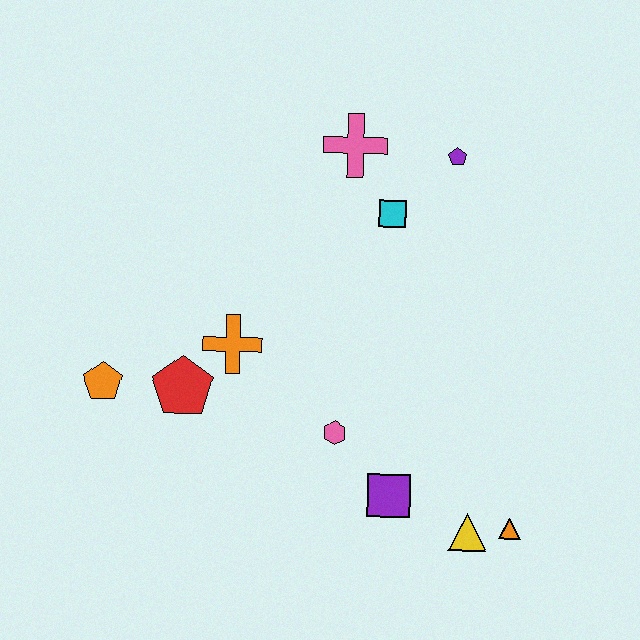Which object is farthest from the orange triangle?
The orange pentagon is farthest from the orange triangle.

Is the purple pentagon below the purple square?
No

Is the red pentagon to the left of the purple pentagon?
Yes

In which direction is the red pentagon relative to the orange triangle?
The red pentagon is to the left of the orange triangle.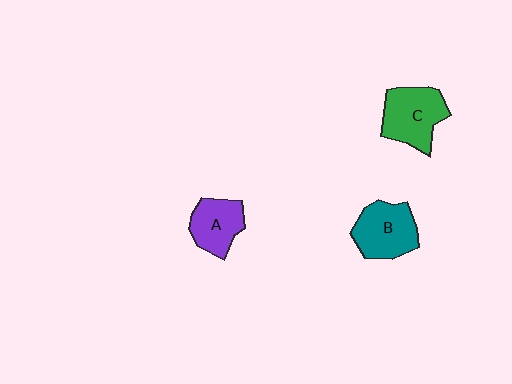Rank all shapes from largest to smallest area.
From largest to smallest: C (green), B (teal), A (purple).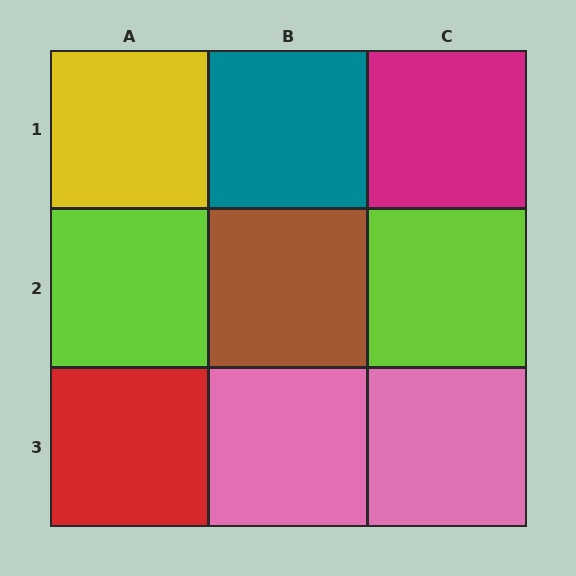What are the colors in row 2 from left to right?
Lime, brown, lime.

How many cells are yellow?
1 cell is yellow.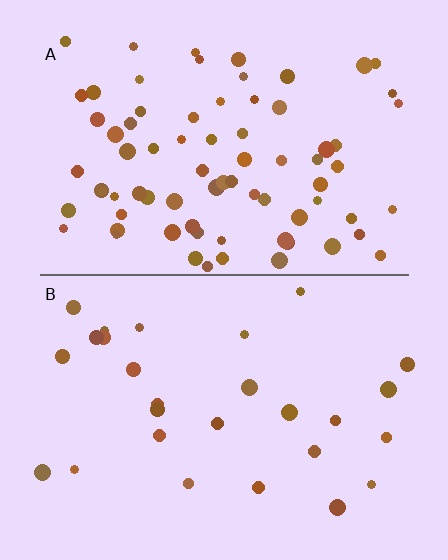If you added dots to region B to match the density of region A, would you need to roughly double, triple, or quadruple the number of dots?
Approximately triple.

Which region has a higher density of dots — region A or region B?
A (the top).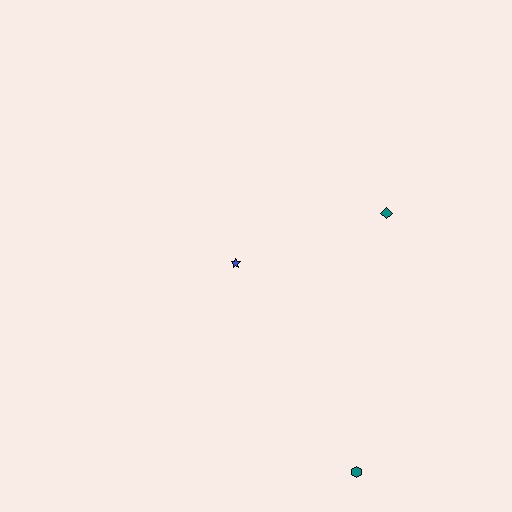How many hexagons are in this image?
There is 1 hexagon.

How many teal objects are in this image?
There are 2 teal objects.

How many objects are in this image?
There are 3 objects.